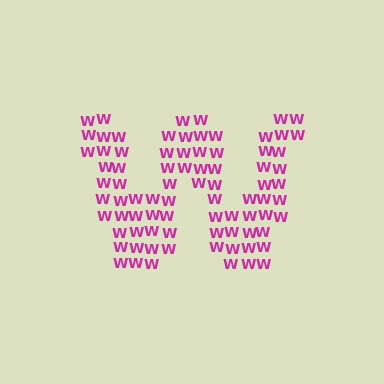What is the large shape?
The large shape is the letter W.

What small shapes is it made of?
It is made of small letter W's.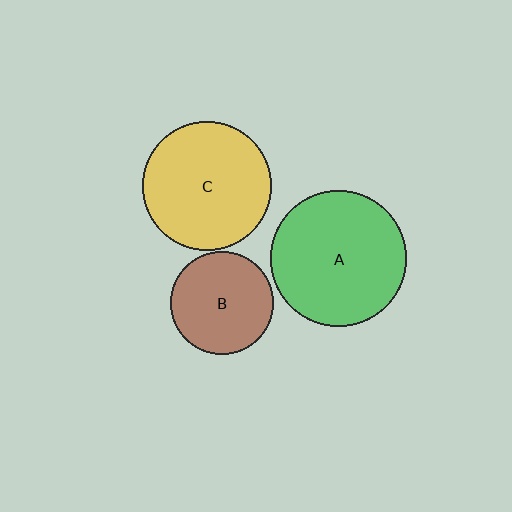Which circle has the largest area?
Circle A (green).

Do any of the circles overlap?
No, none of the circles overlap.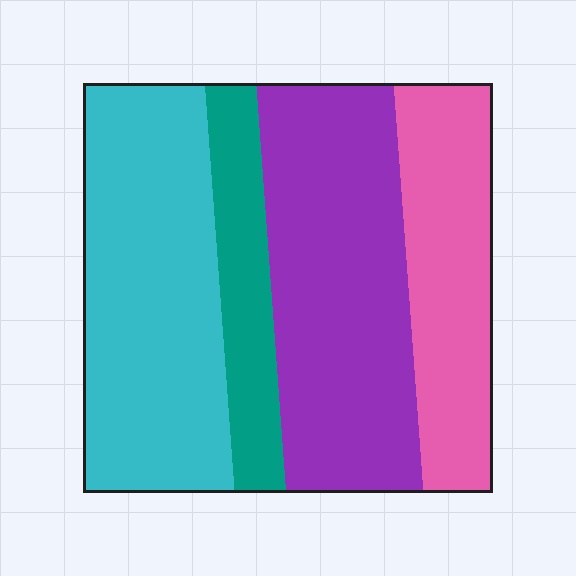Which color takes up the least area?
Teal, at roughly 15%.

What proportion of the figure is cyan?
Cyan covers about 35% of the figure.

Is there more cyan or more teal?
Cyan.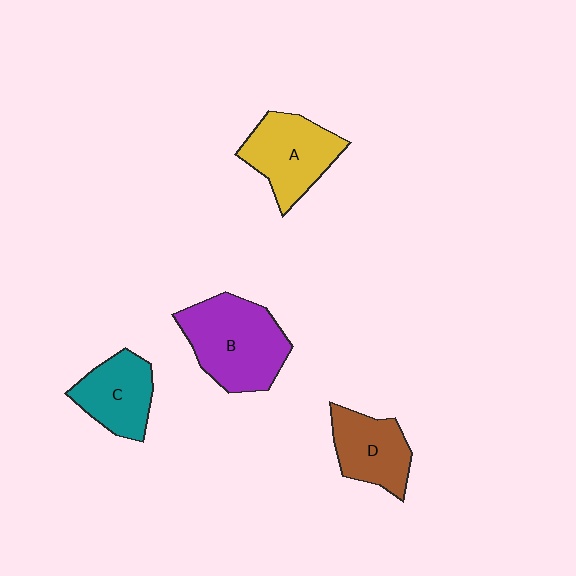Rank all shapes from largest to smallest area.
From largest to smallest: B (purple), A (yellow), D (brown), C (teal).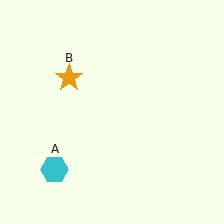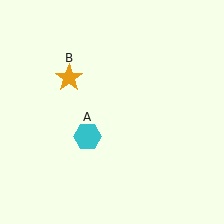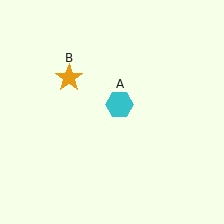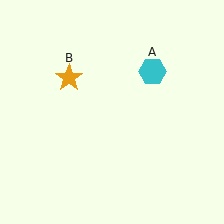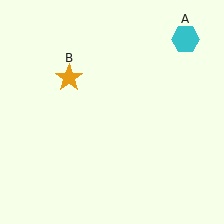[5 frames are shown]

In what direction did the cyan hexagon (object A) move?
The cyan hexagon (object A) moved up and to the right.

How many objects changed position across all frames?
1 object changed position: cyan hexagon (object A).